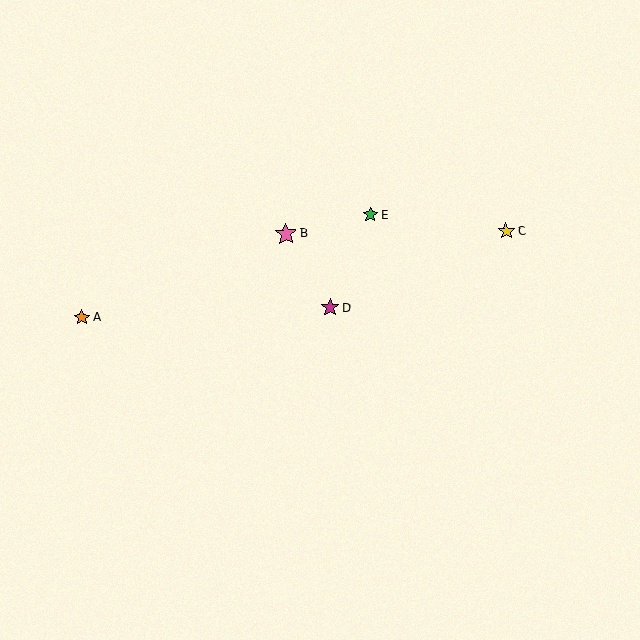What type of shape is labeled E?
Shape E is a green star.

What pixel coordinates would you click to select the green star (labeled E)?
Click at (370, 215) to select the green star E.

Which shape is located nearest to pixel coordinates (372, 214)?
The green star (labeled E) at (370, 215) is nearest to that location.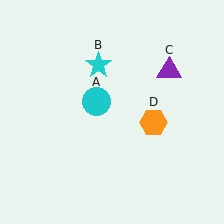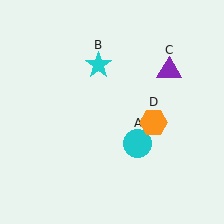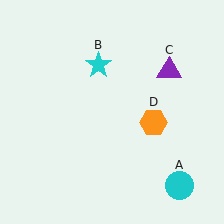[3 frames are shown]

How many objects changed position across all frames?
1 object changed position: cyan circle (object A).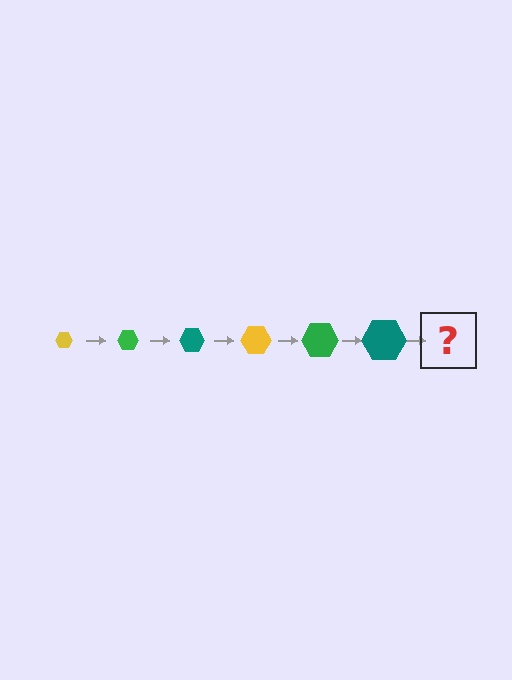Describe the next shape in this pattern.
It should be a yellow hexagon, larger than the previous one.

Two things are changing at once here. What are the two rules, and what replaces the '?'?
The two rules are that the hexagon grows larger each step and the color cycles through yellow, green, and teal. The '?' should be a yellow hexagon, larger than the previous one.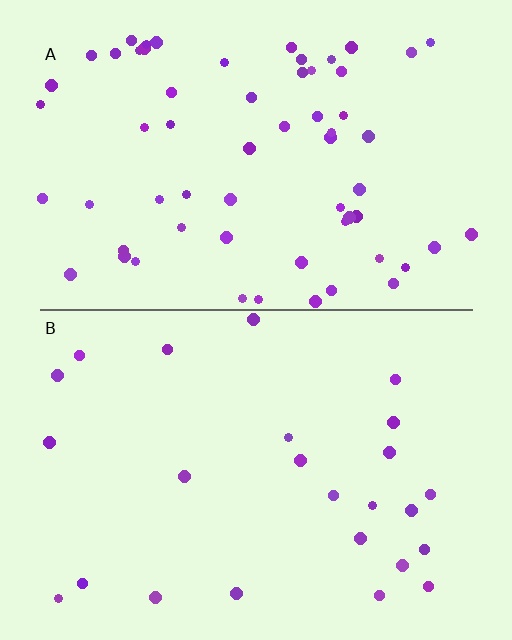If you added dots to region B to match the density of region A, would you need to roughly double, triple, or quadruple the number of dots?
Approximately triple.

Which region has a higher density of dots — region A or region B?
A (the top).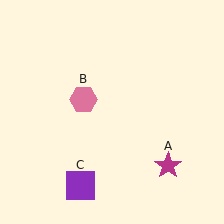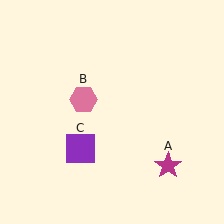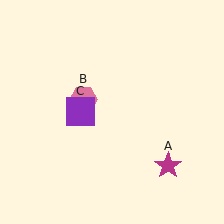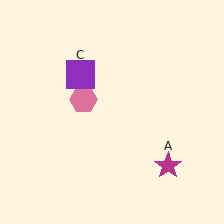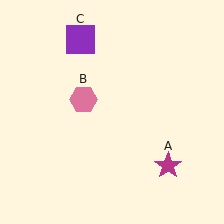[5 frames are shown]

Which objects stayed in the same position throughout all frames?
Magenta star (object A) and pink hexagon (object B) remained stationary.